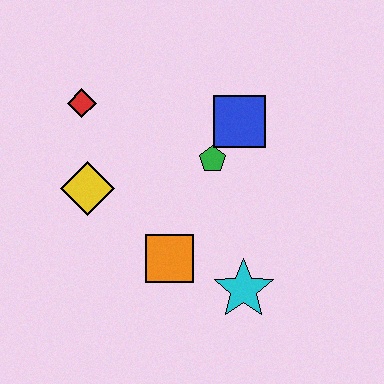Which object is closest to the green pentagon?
The blue square is closest to the green pentagon.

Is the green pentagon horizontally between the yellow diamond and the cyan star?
Yes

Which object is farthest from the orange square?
The red diamond is farthest from the orange square.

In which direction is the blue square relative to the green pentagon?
The blue square is above the green pentagon.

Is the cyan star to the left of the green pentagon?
No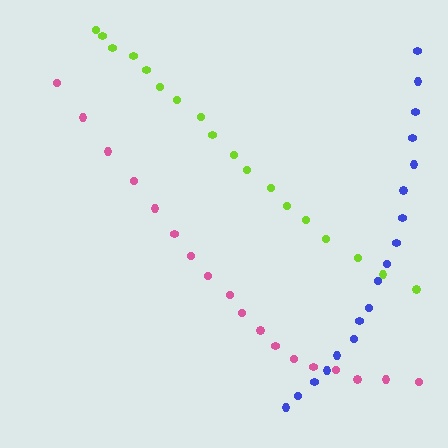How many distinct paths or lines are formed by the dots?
There are 3 distinct paths.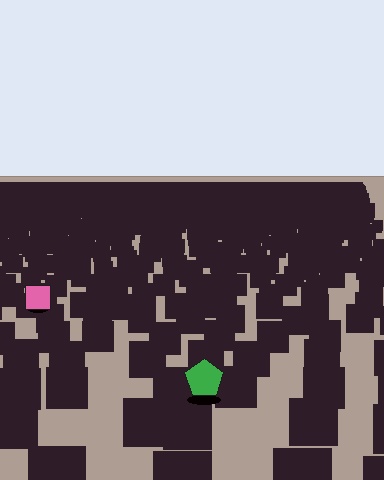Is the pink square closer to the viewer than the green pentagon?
No. The green pentagon is closer — you can tell from the texture gradient: the ground texture is coarser near it.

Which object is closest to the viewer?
The green pentagon is closest. The texture marks near it are larger and more spread out.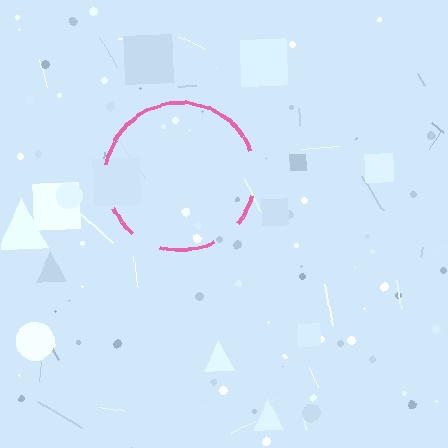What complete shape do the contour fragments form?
The contour fragments form a circle.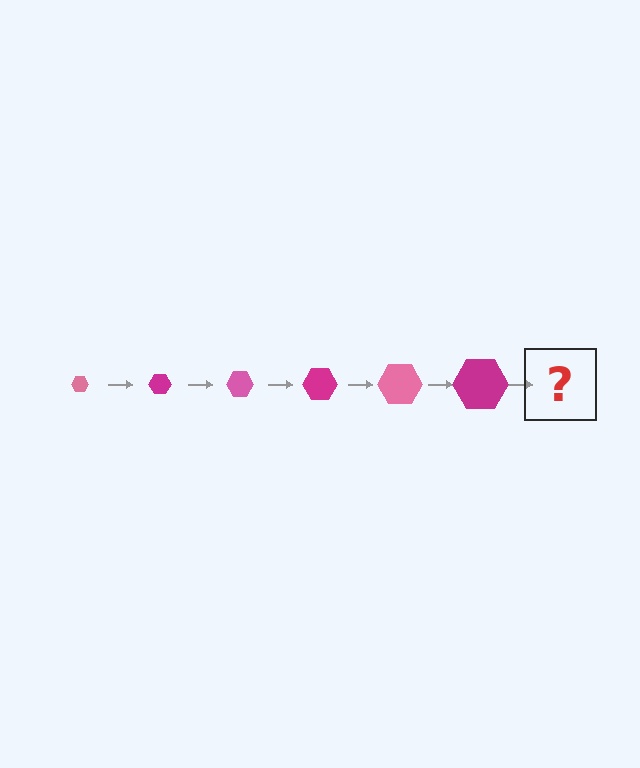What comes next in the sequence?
The next element should be a pink hexagon, larger than the previous one.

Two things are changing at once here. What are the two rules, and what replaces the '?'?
The two rules are that the hexagon grows larger each step and the color cycles through pink and magenta. The '?' should be a pink hexagon, larger than the previous one.